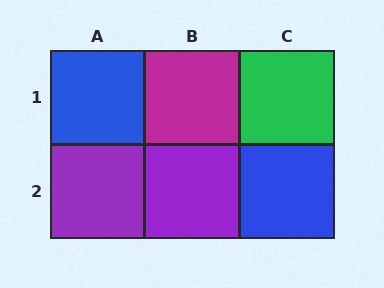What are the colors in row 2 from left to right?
Purple, purple, blue.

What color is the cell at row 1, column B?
Magenta.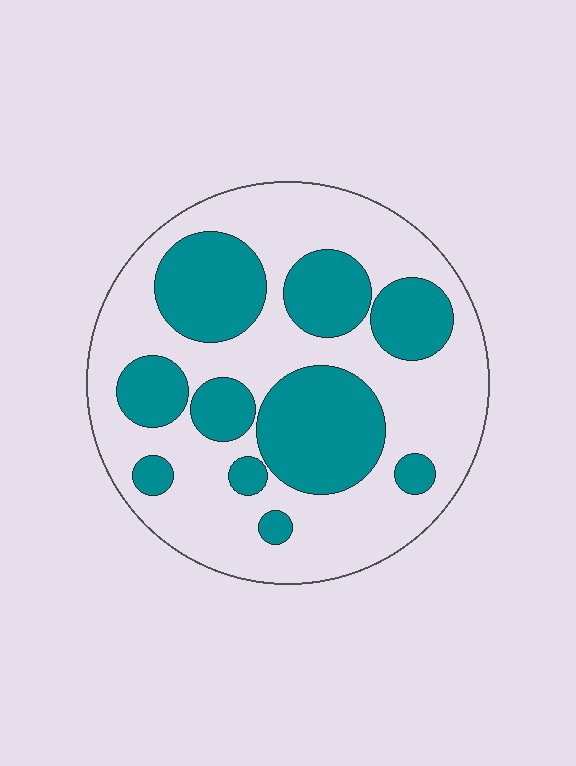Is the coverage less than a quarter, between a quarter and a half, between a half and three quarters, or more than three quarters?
Between a quarter and a half.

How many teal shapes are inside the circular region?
10.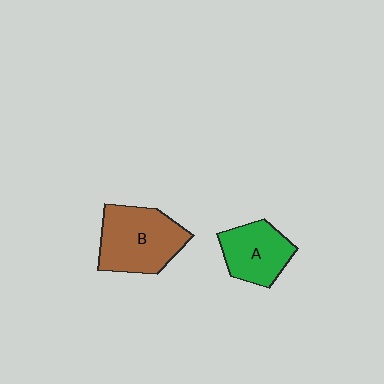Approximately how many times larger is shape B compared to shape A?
Approximately 1.4 times.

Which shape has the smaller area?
Shape A (green).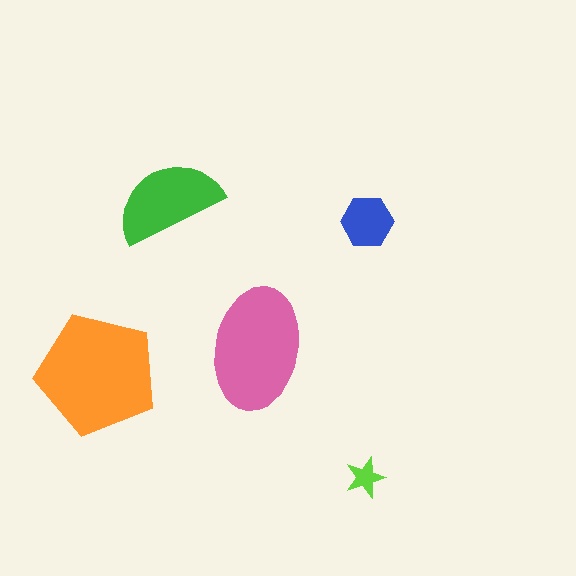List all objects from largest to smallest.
The orange pentagon, the pink ellipse, the green semicircle, the blue hexagon, the lime star.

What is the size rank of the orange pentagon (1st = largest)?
1st.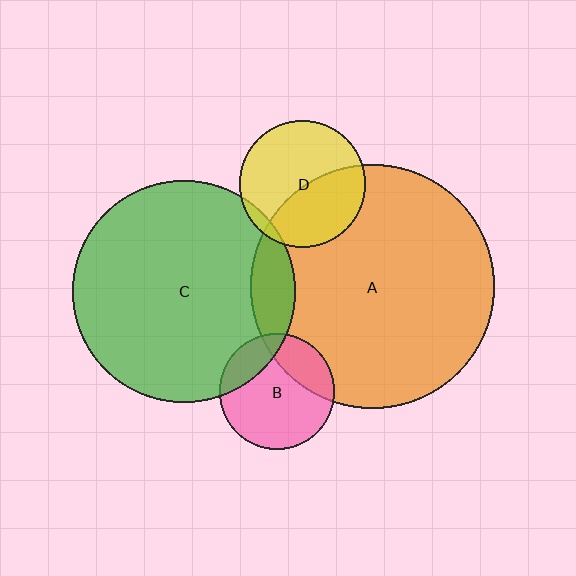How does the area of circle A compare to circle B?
Approximately 4.5 times.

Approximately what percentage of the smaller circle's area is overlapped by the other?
Approximately 10%.